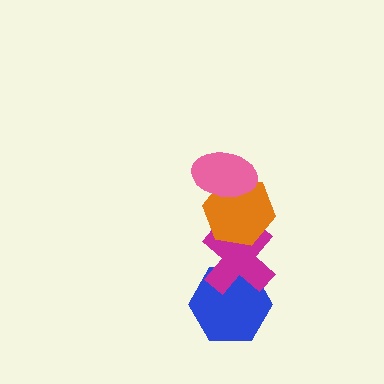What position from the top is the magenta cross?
The magenta cross is 3rd from the top.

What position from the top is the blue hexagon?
The blue hexagon is 4th from the top.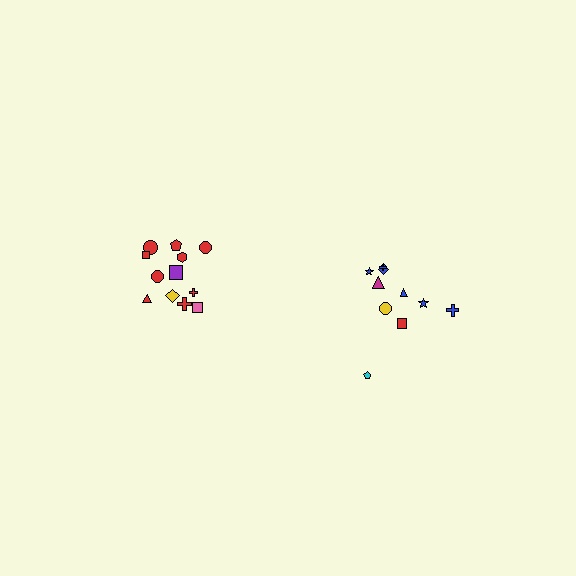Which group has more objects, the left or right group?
The left group.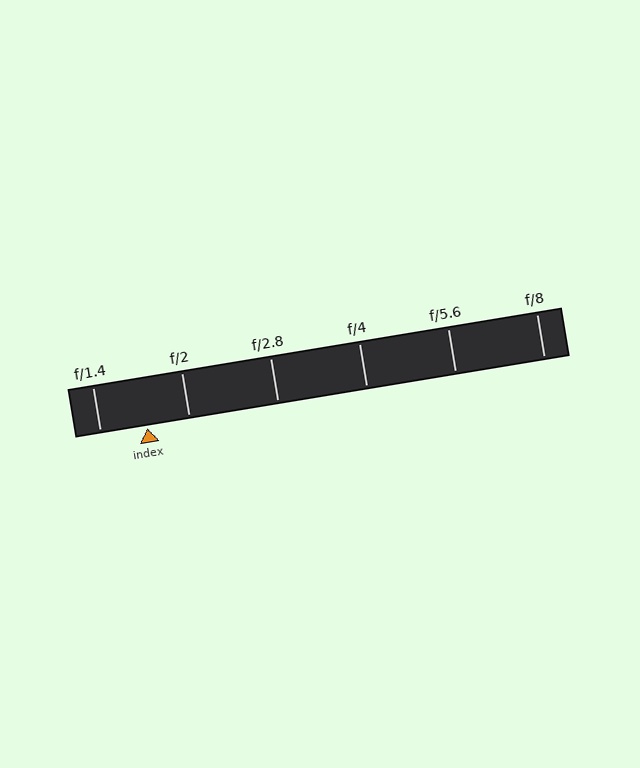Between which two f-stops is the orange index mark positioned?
The index mark is between f/1.4 and f/2.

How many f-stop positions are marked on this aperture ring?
There are 6 f-stop positions marked.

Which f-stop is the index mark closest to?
The index mark is closest to f/2.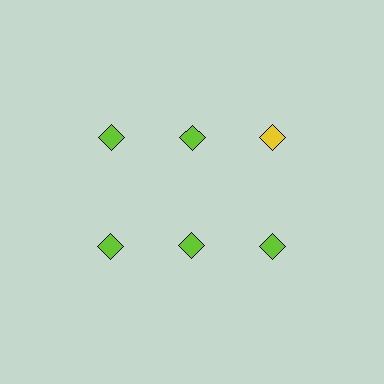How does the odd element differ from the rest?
It has a different color: yellow instead of lime.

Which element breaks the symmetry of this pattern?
The yellow diamond in the top row, center column breaks the symmetry. All other shapes are lime diamonds.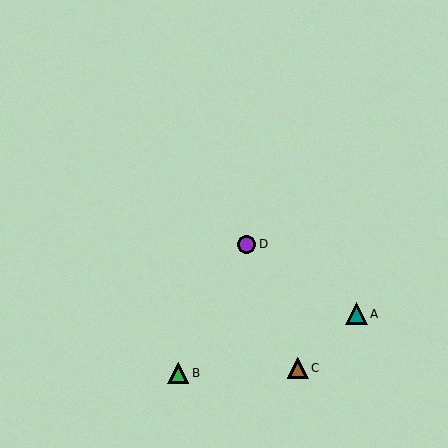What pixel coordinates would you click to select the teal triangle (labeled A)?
Click at (357, 314) to select the teal triangle A.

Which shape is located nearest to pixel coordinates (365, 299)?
The teal triangle (labeled A) at (357, 314) is nearest to that location.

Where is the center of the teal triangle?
The center of the teal triangle is at (357, 314).